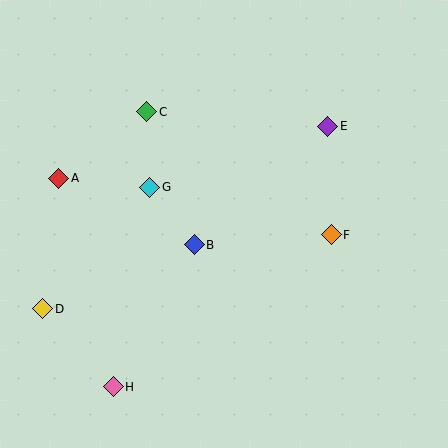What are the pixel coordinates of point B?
Point B is at (194, 245).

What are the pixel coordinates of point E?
Point E is at (328, 126).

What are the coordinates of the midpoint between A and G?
The midpoint between A and G is at (104, 183).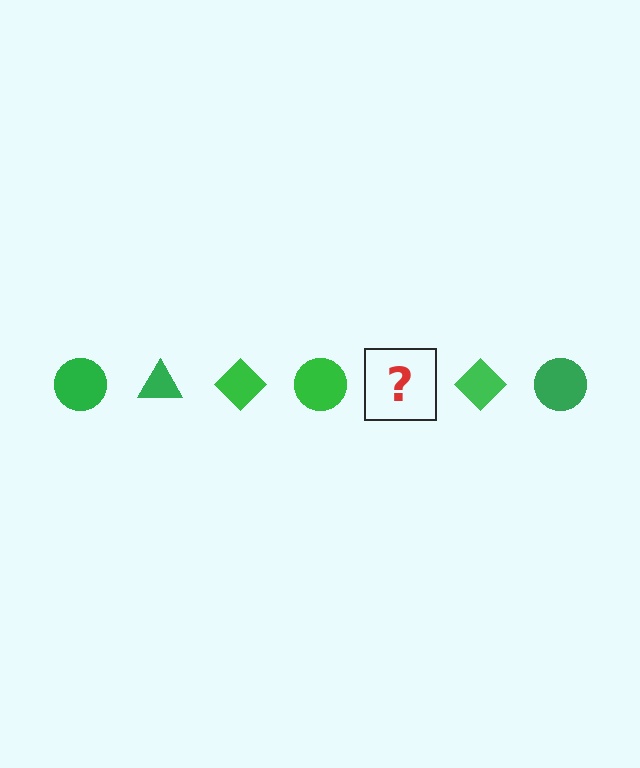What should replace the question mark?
The question mark should be replaced with a green triangle.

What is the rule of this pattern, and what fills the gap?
The rule is that the pattern cycles through circle, triangle, diamond shapes in green. The gap should be filled with a green triangle.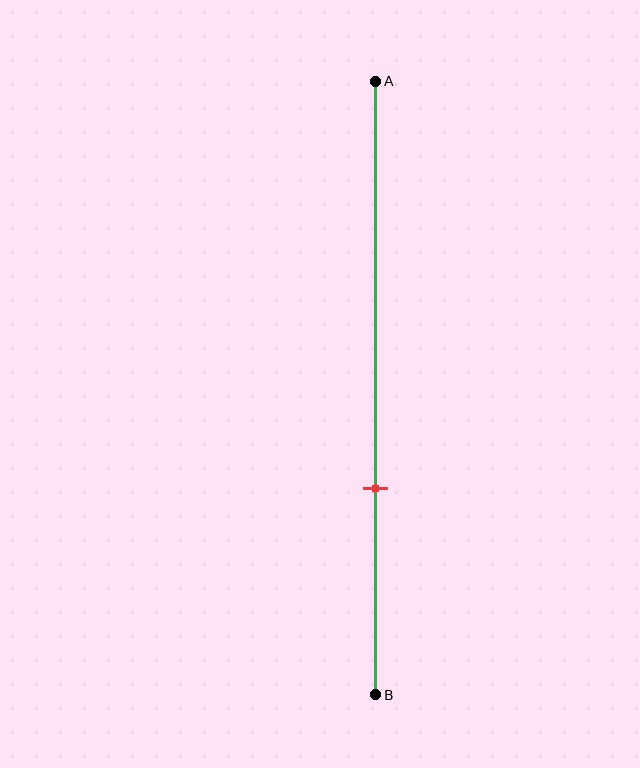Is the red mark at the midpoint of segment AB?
No, the mark is at about 65% from A, not at the 50% midpoint.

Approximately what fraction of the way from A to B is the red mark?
The red mark is approximately 65% of the way from A to B.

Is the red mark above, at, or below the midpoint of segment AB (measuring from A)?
The red mark is below the midpoint of segment AB.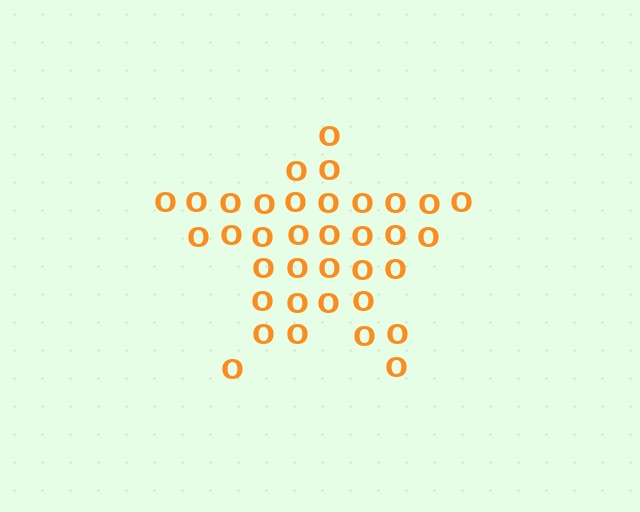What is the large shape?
The large shape is a star.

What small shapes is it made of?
It is made of small letter O's.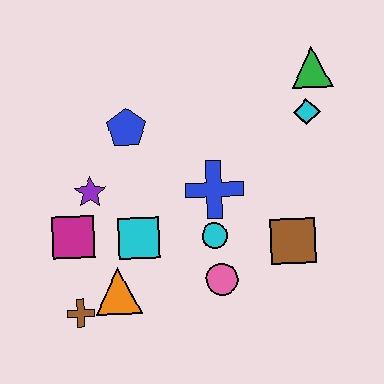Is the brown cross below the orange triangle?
Yes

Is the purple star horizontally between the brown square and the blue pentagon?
No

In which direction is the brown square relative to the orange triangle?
The brown square is to the right of the orange triangle.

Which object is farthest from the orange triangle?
The green triangle is farthest from the orange triangle.